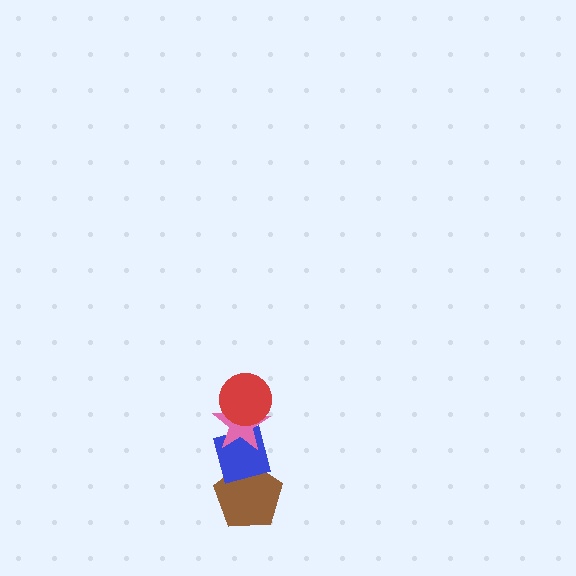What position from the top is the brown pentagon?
The brown pentagon is 4th from the top.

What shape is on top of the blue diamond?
The pink star is on top of the blue diamond.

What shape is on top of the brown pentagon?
The blue diamond is on top of the brown pentagon.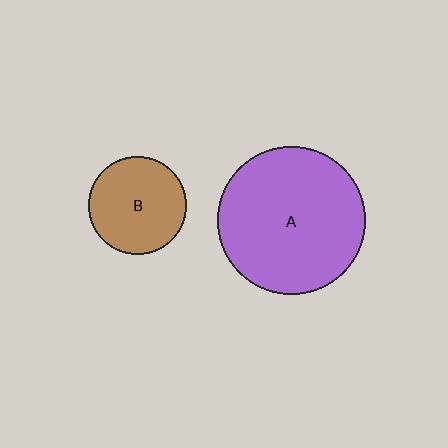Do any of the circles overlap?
No, none of the circles overlap.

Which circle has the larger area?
Circle A (purple).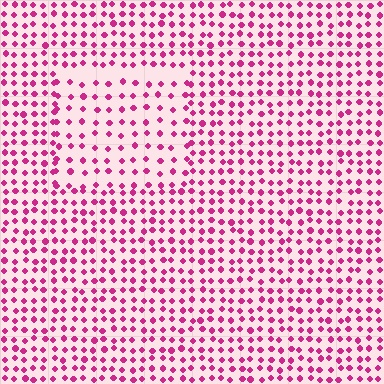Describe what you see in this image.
The image contains small magenta elements arranged at two different densities. A rectangle-shaped region is visible where the elements are less densely packed than the surrounding area.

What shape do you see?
I see a rectangle.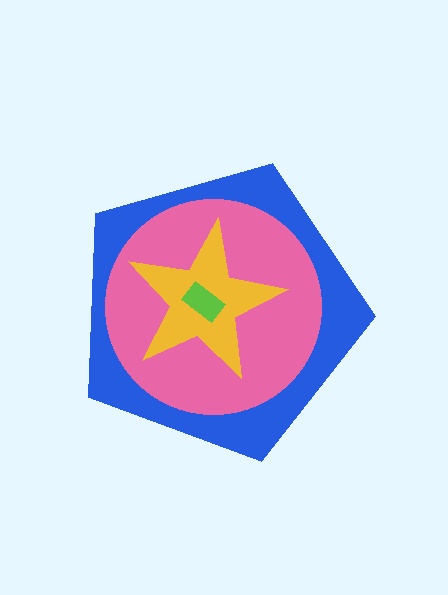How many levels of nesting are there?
4.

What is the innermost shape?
The lime rectangle.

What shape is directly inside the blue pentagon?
The pink circle.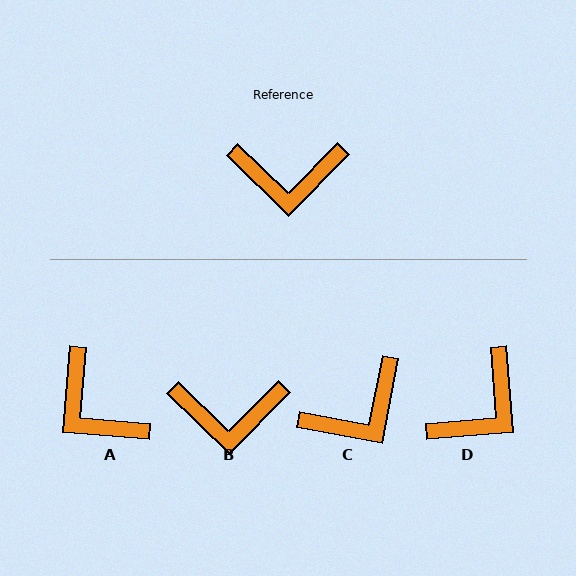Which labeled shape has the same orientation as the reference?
B.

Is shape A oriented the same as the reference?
No, it is off by about 50 degrees.